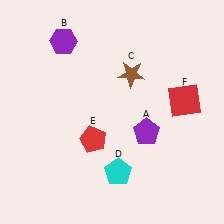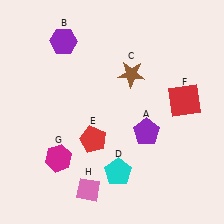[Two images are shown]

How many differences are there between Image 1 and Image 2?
There are 2 differences between the two images.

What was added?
A magenta hexagon (G), a pink diamond (H) were added in Image 2.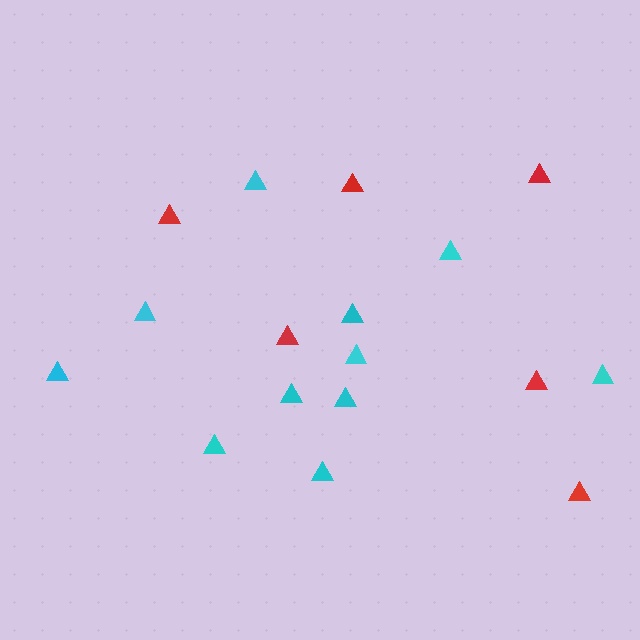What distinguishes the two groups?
There are 2 groups: one group of red triangles (6) and one group of cyan triangles (11).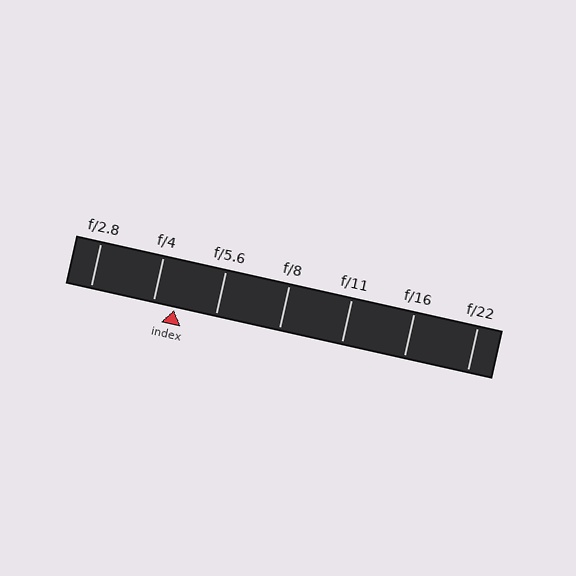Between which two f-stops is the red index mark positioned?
The index mark is between f/4 and f/5.6.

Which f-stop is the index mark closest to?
The index mark is closest to f/4.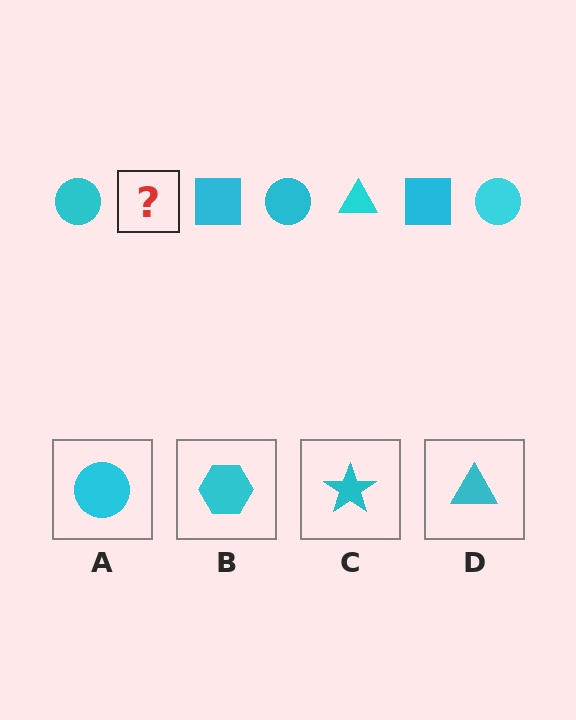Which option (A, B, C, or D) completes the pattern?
D.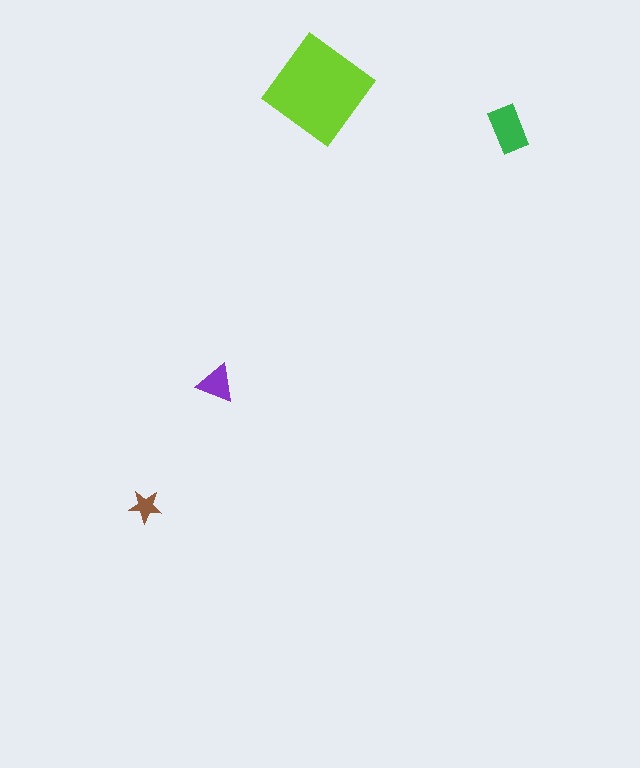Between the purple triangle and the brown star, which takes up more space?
The purple triangle.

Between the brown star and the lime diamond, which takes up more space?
The lime diamond.